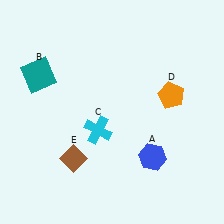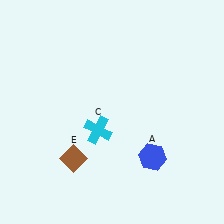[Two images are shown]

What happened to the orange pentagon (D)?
The orange pentagon (D) was removed in Image 2. It was in the top-right area of Image 1.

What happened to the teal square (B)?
The teal square (B) was removed in Image 2. It was in the top-left area of Image 1.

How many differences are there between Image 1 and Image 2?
There are 2 differences between the two images.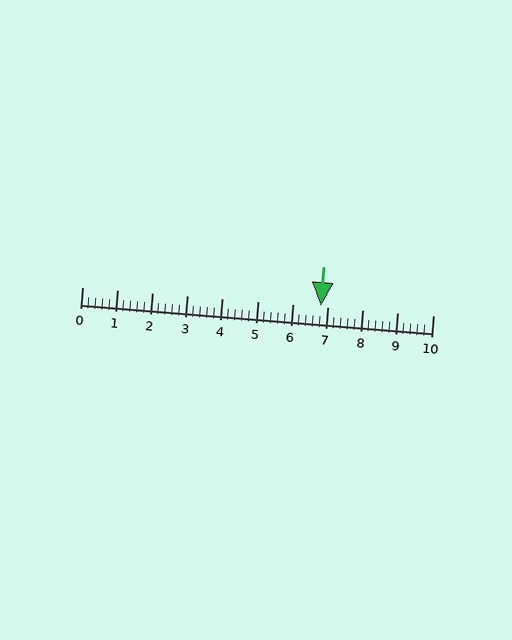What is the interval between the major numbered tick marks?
The major tick marks are spaced 1 units apart.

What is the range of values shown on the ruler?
The ruler shows values from 0 to 10.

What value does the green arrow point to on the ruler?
The green arrow points to approximately 6.8.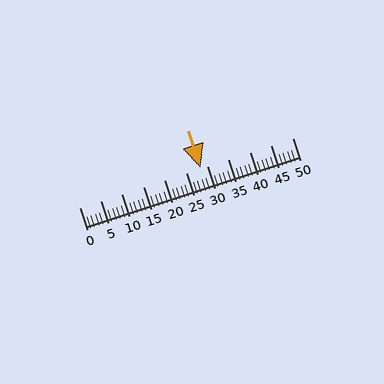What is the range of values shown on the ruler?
The ruler shows values from 0 to 50.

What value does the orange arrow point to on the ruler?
The orange arrow points to approximately 28.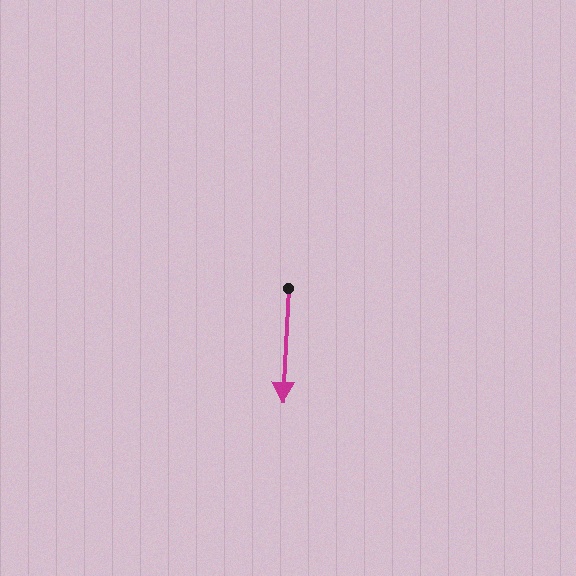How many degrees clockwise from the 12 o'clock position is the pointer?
Approximately 183 degrees.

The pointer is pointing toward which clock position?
Roughly 6 o'clock.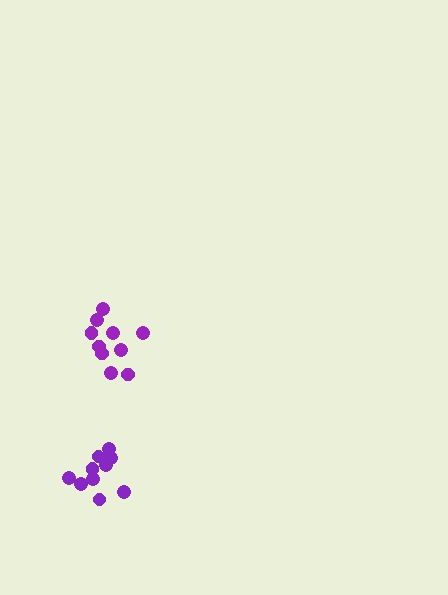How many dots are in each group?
Group 1: 10 dots, Group 2: 10 dots (20 total).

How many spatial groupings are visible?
There are 2 spatial groupings.